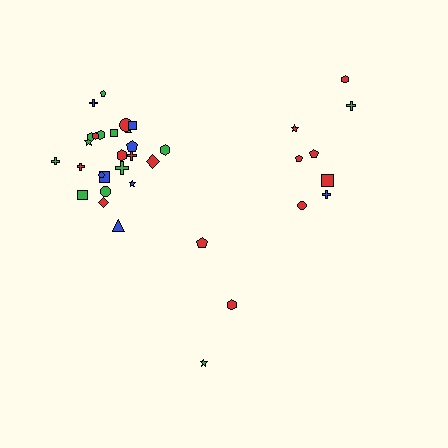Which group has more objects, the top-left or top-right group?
The top-left group.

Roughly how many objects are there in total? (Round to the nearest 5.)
Roughly 35 objects in total.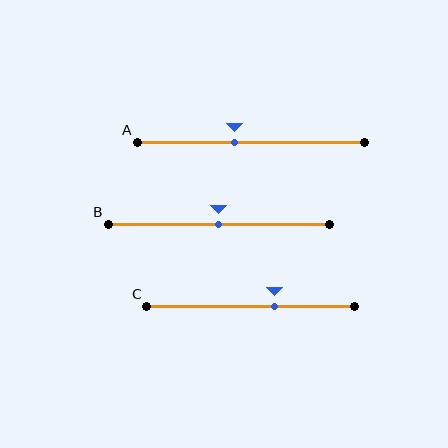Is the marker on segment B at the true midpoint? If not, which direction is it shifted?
Yes, the marker on segment B is at the true midpoint.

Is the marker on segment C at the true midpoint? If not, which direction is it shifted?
No, the marker on segment C is shifted to the right by about 11% of the segment length.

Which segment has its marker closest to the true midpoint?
Segment B has its marker closest to the true midpoint.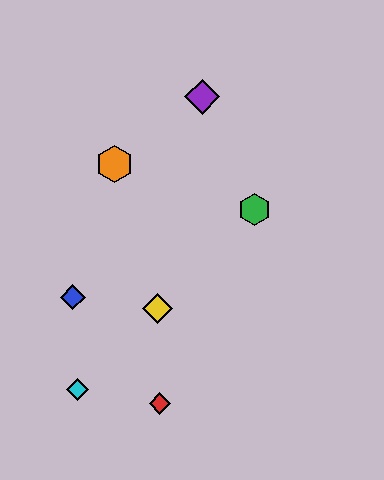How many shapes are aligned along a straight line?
3 shapes (the green hexagon, the yellow diamond, the cyan diamond) are aligned along a straight line.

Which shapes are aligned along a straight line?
The green hexagon, the yellow diamond, the cyan diamond are aligned along a straight line.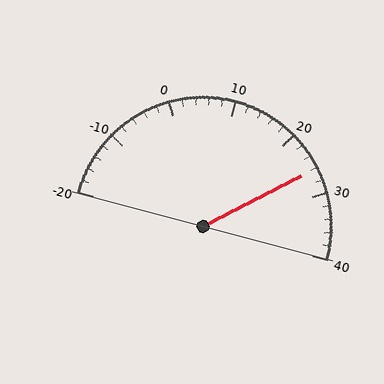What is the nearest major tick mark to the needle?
The nearest major tick mark is 30.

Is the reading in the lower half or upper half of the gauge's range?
The reading is in the upper half of the range (-20 to 40).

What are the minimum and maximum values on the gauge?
The gauge ranges from -20 to 40.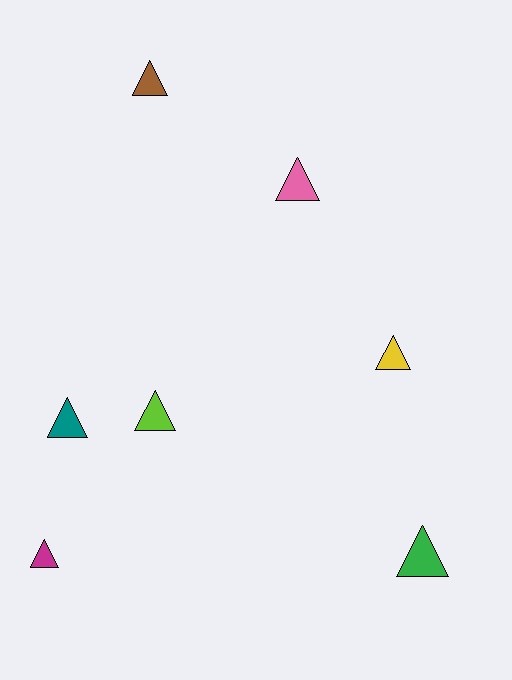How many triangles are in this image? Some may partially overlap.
There are 7 triangles.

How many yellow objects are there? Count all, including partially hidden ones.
There is 1 yellow object.